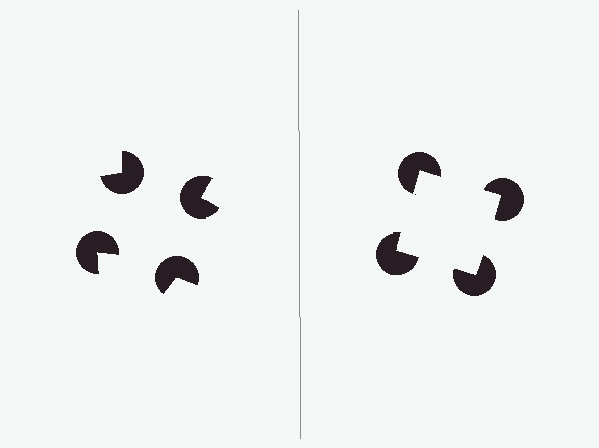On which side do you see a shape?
An illusory square appears on the right side. On the left side the wedge cuts are rotated, so no coherent shape forms.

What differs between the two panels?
The pac-man discs are positioned identically on both sides; only the wedge orientations differ. On the right they align to a square; on the left they are misaligned.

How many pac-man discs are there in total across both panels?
8 — 4 on each side.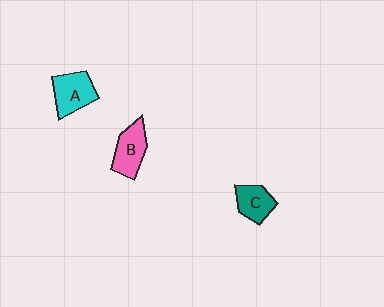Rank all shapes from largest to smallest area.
From largest to smallest: A (cyan), B (pink), C (teal).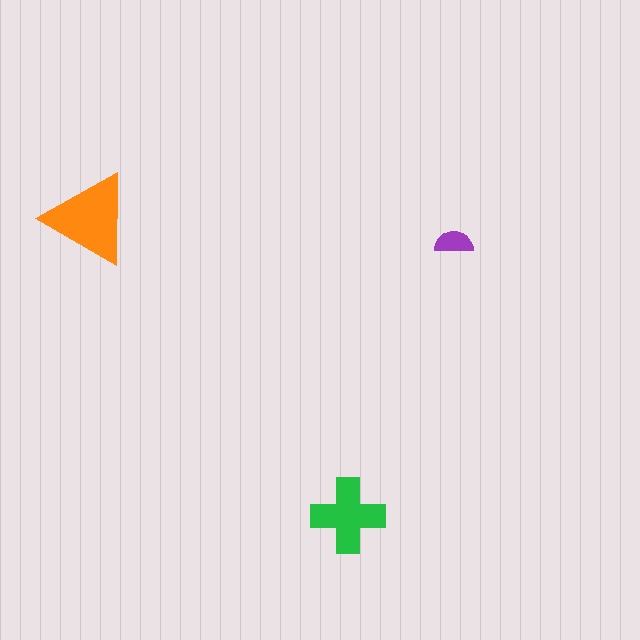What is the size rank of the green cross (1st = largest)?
2nd.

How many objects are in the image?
There are 3 objects in the image.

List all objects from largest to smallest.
The orange triangle, the green cross, the purple semicircle.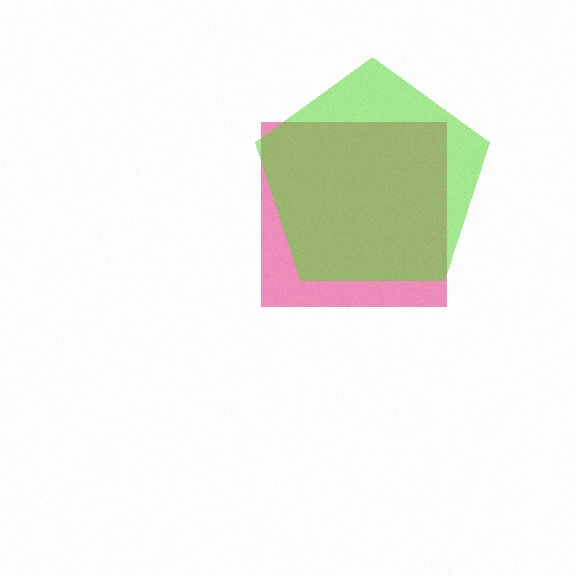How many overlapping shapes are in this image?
There are 2 overlapping shapes in the image.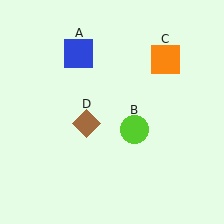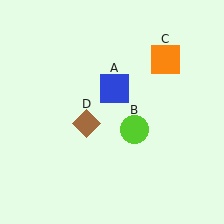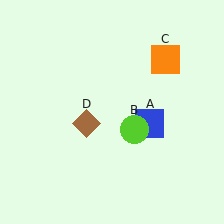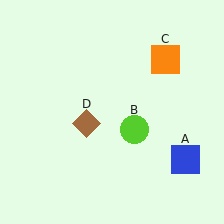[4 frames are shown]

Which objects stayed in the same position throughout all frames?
Lime circle (object B) and orange square (object C) and brown diamond (object D) remained stationary.